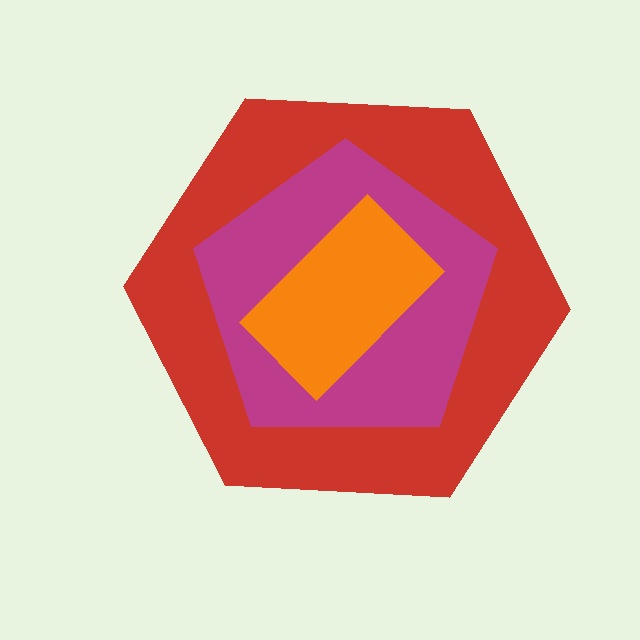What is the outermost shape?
The red hexagon.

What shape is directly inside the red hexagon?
The magenta pentagon.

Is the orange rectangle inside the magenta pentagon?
Yes.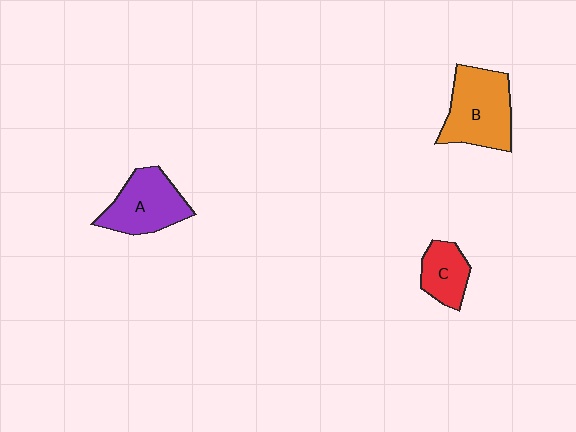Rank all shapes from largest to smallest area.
From largest to smallest: B (orange), A (purple), C (red).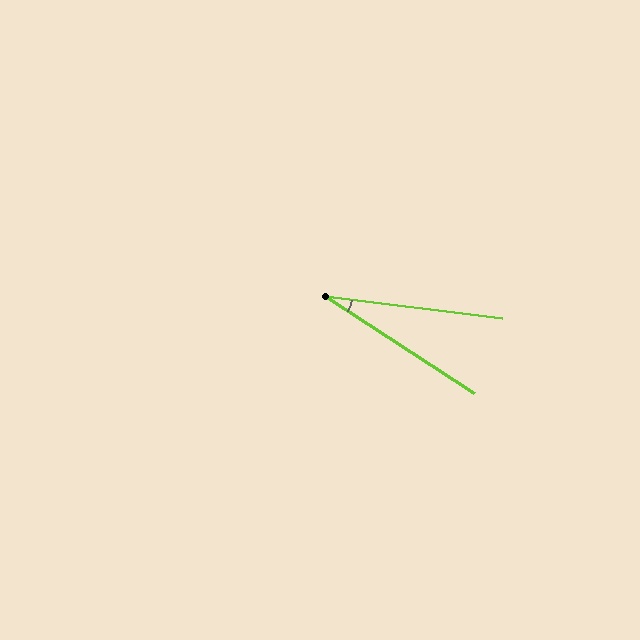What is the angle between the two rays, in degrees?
Approximately 26 degrees.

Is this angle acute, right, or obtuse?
It is acute.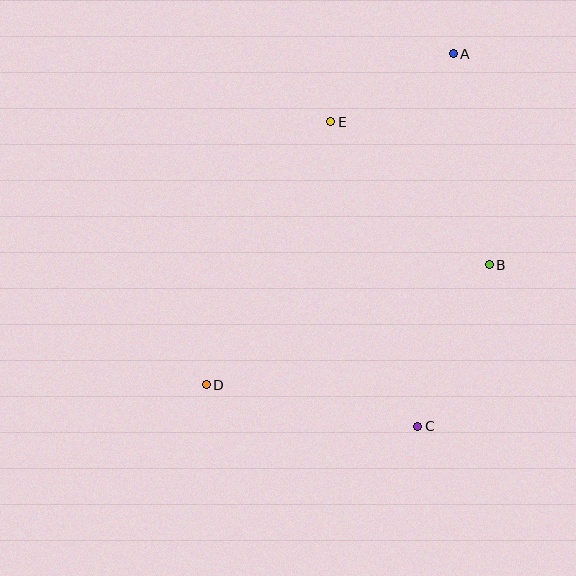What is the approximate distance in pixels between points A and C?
The distance between A and C is approximately 374 pixels.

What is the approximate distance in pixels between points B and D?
The distance between B and D is approximately 307 pixels.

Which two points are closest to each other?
Points A and E are closest to each other.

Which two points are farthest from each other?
Points A and D are farthest from each other.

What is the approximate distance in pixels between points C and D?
The distance between C and D is approximately 216 pixels.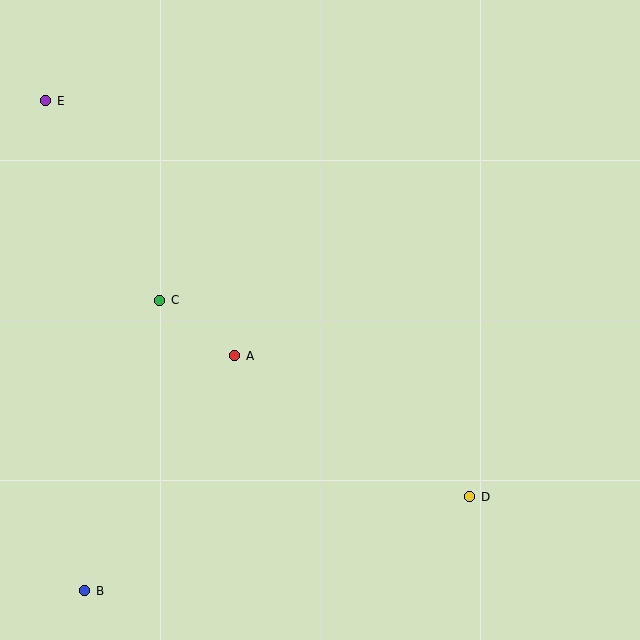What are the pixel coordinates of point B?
Point B is at (85, 591).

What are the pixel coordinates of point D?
Point D is at (470, 497).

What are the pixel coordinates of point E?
Point E is at (46, 101).